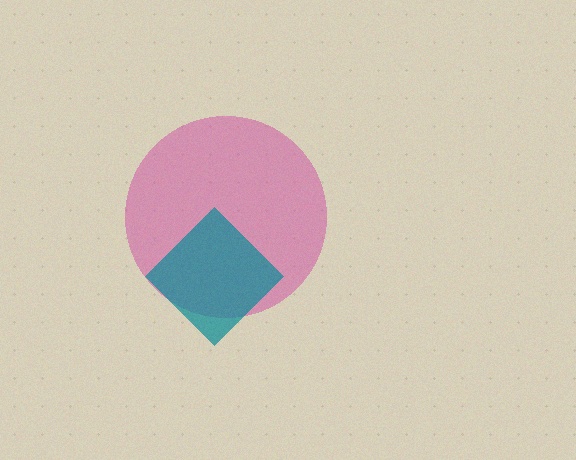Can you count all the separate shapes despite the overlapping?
Yes, there are 2 separate shapes.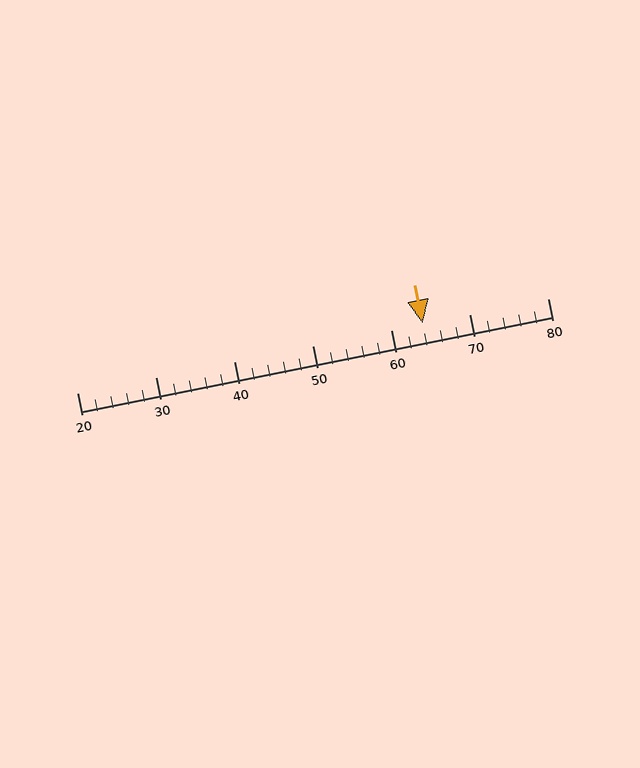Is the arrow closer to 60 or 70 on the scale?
The arrow is closer to 60.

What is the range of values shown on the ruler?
The ruler shows values from 20 to 80.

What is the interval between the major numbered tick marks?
The major tick marks are spaced 10 units apart.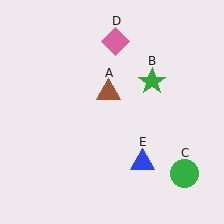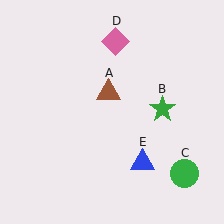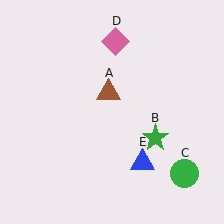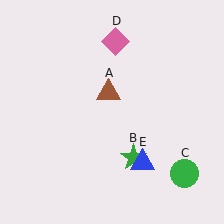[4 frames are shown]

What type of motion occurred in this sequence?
The green star (object B) rotated clockwise around the center of the scene.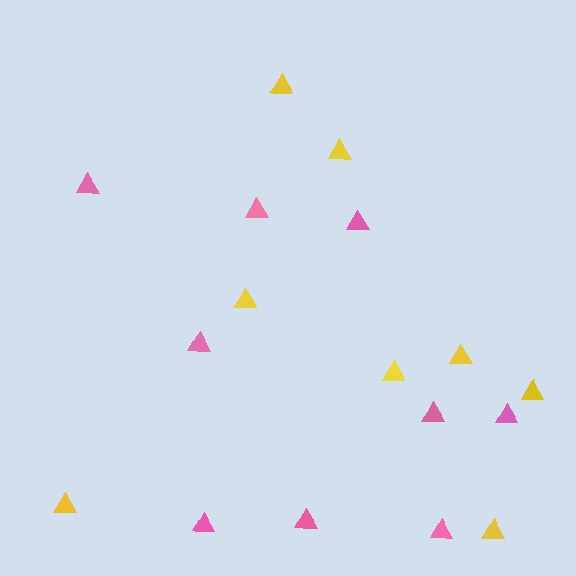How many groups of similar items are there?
There are 2 groups: one group of yellow triangles (8) and one group of pink triangles (9).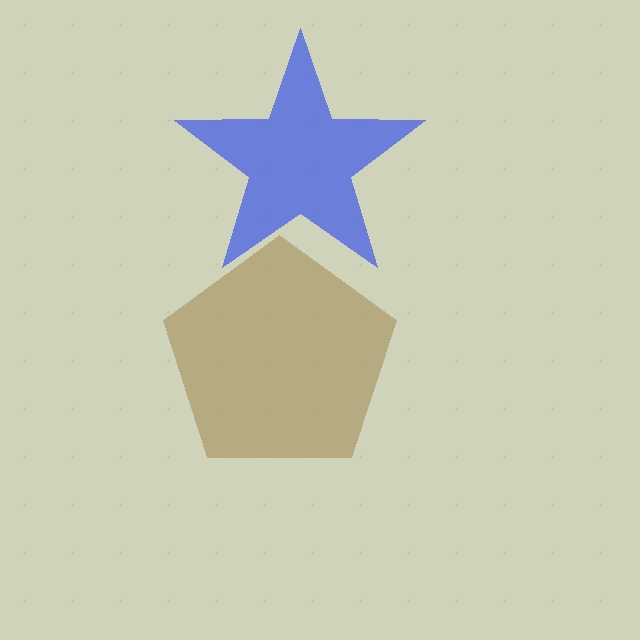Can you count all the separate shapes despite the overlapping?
Yes, there are 2 separate shapes.